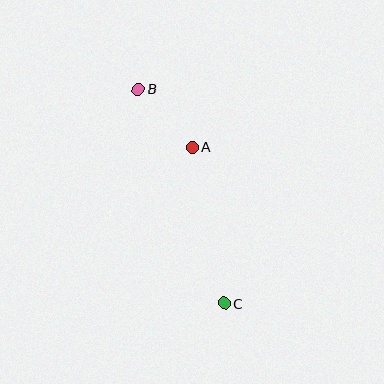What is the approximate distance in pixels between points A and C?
The distance between A and C is approximately 159 pixels.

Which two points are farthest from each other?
Points B and C are farthest from each other.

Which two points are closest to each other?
Points A and B are closest to each other.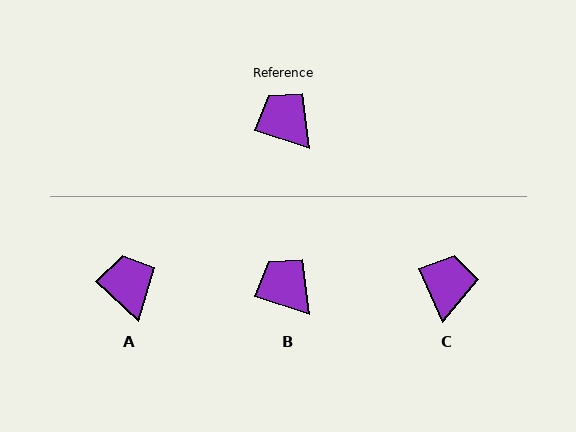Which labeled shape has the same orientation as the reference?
B.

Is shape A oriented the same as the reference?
No, it is off by about 24 degrees.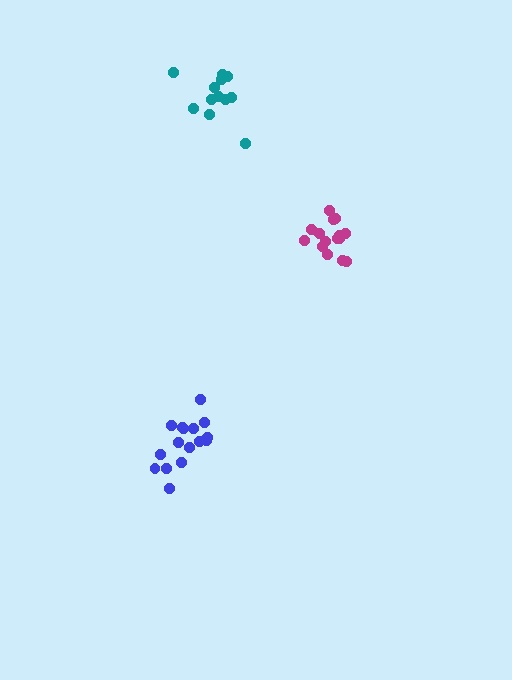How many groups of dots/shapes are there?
There are 3 groups.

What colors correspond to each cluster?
The clusters are colored: teal, blue, magenta.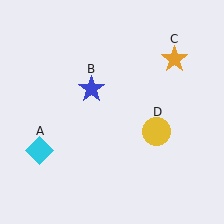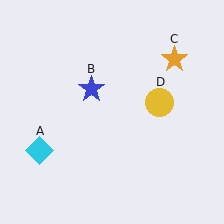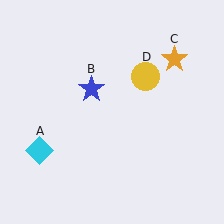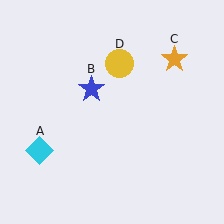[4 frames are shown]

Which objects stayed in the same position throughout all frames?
Cyan diamond (object A) and blue star (object B) and orange star (object C) remained stationary.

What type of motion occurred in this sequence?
The yellow circle (object D) rotated counterclockwise around the center of the scene.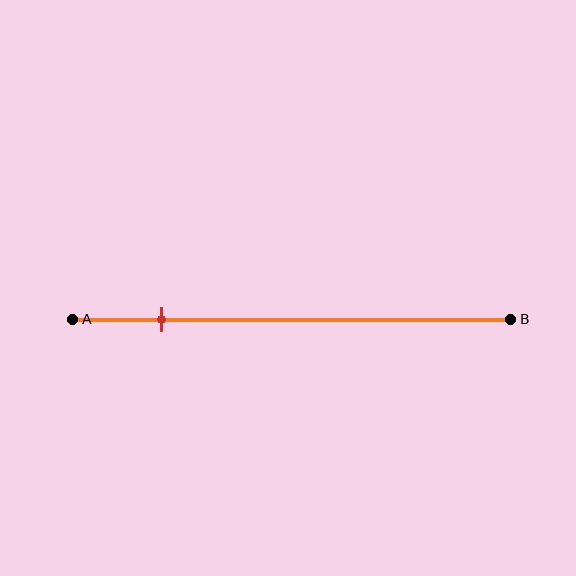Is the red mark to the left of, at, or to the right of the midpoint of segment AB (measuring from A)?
The red mark is to the left of the midpoint of segment AB.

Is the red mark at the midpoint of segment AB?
No, the mark is at about 20% from A, not at the 50% midpoint.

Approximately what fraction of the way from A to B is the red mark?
The red mark is approximately 20% of the way from A to B.